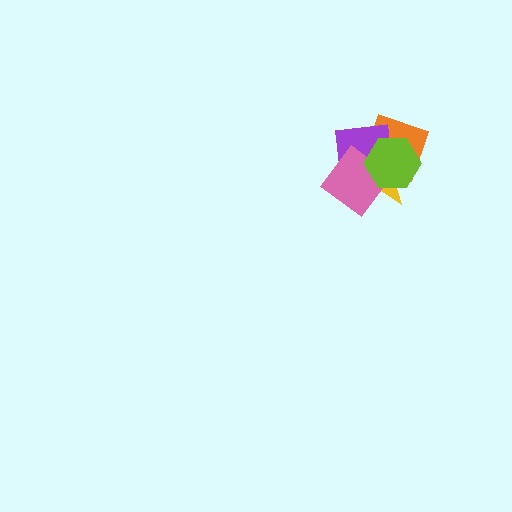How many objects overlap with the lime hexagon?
4 objects overlap with the lime hexagon.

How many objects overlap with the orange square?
3 objects overlap with the orange square.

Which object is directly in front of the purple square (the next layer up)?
The pink diamond is directly in front of the purple square.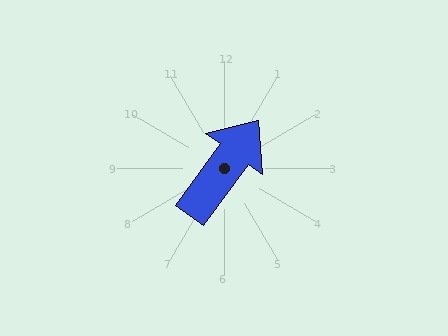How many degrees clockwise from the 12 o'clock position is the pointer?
Approximately 36 degrees.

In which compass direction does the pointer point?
Northeast.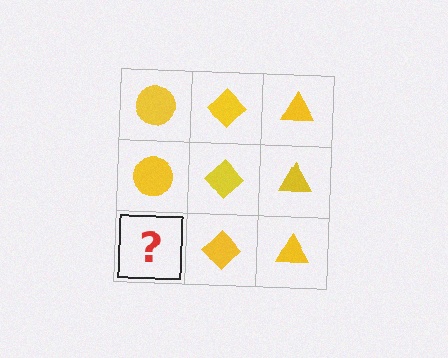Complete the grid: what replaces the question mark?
The question mark should be replaced with a yellow circle.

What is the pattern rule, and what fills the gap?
The rule is that each column has a consistent shape. The gap should be filled with a yellow circle.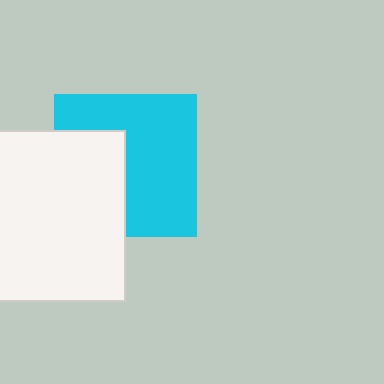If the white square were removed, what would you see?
You would see the complete cyan square.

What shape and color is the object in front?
The object in front is a white square.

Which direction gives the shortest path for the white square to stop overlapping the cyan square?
Moving left gives the shortest separation.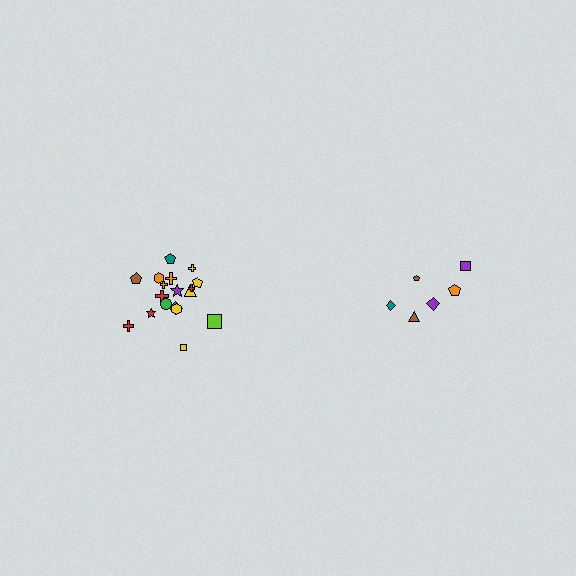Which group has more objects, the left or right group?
The left group.